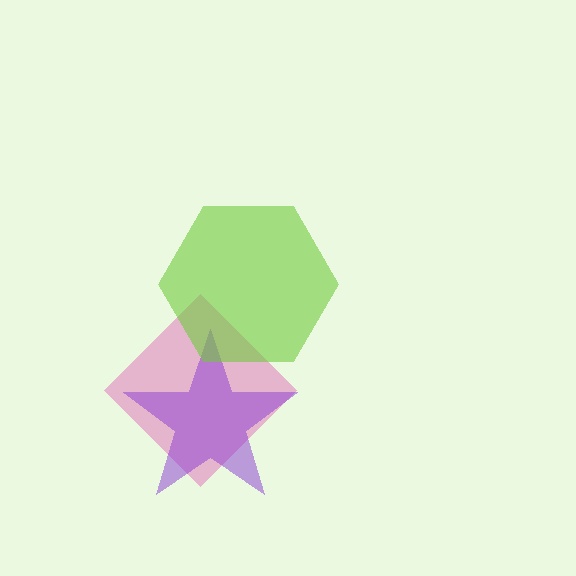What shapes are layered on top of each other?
The layered shapes are: a pink diamond, a purple star, a lime hexagon.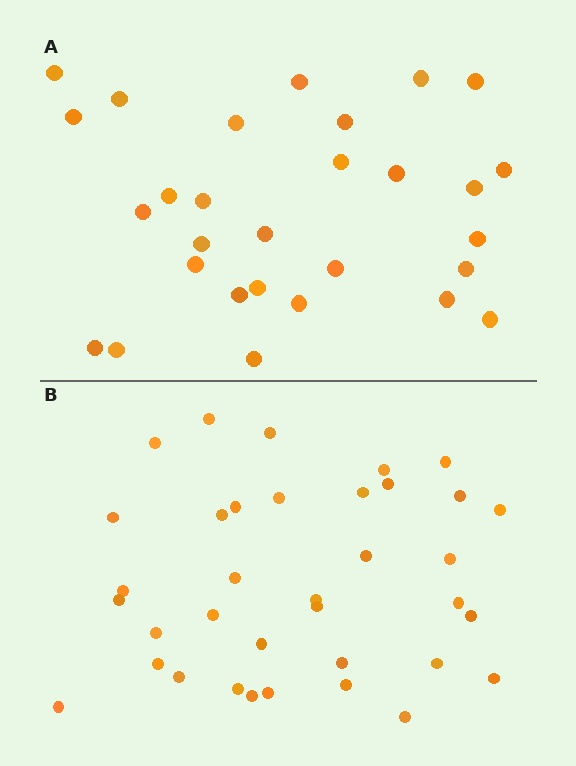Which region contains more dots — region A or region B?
Region B (the bottom region) has more dots.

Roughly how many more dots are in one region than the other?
Region B has roughly 8 or so more dots than region A.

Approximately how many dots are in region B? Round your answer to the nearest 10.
About 40 dots. (The exact count is 36, which rounds to 40.)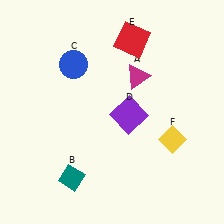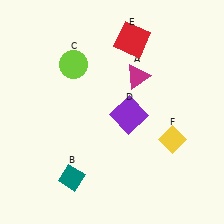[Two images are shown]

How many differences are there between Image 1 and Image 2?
There is 1 difference between the two images.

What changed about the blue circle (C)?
In Image 1, C is blue. In Image 2, it changed to lime.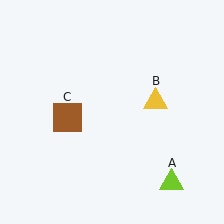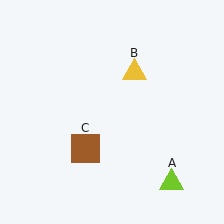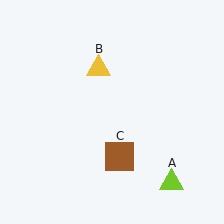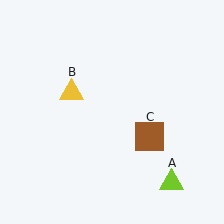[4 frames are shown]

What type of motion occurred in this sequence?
The yellow triangle (object B), brown square (object C) rotated counterclockwise around the center of the scene.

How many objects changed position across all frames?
2 objects changed position: yellow triangle (object B), brown square (object C).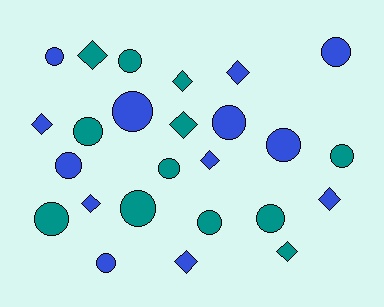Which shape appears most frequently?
Circle, with 15 objects.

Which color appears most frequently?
Blue, with 13 objects.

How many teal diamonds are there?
There are 4 teal diamonds.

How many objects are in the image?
There are 25 objects.